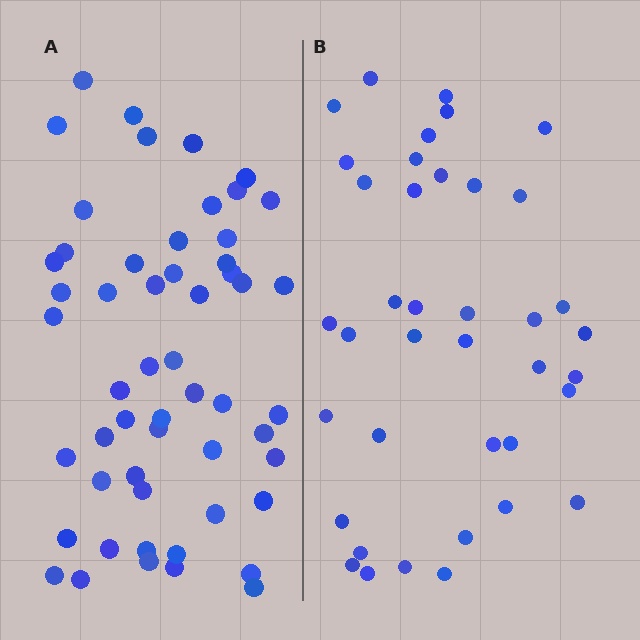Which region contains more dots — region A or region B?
Region A (the left region) has more dots.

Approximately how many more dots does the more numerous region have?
Region A has approximately 15 more dots than region B.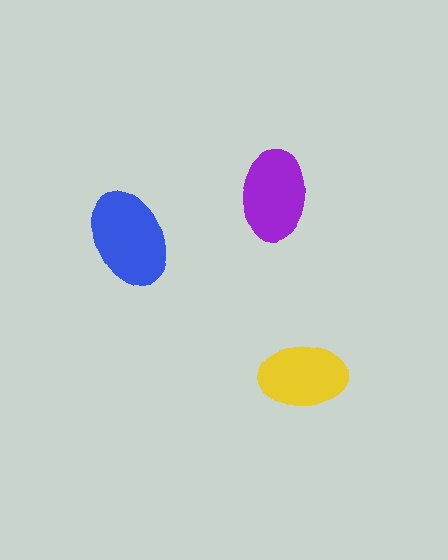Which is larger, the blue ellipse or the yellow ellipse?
The blue one.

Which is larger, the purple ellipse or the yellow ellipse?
The purple one.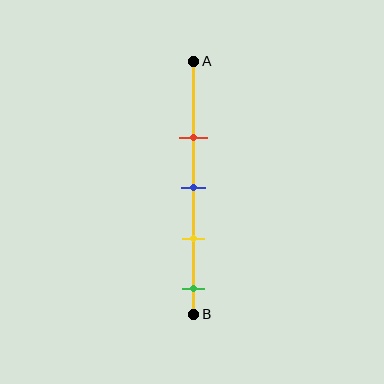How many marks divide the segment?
There are 4 marks dividing the segment.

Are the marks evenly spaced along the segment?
Yes, the marks are approximately evenly spaced.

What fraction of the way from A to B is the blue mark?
The blue mark is approximately 50% (0.5) of the way from A to B.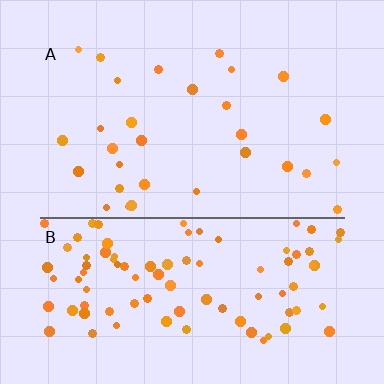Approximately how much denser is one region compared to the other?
Approximately 3.3× — region B over region A.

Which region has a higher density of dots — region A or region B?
B (the bottom).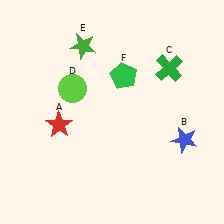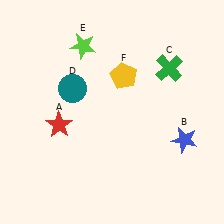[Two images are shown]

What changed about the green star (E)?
In Image 1, E is green. In Image 2, it changed to lime.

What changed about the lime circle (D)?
In Image 1, D is lime. In Image 2, it changed to teal.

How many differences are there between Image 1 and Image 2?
There are 3 differences between the two images.